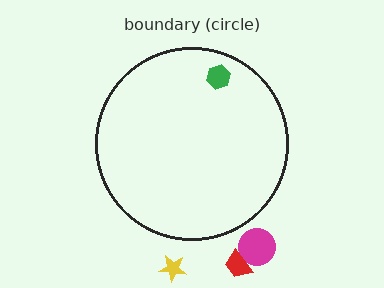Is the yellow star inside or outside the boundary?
Outside.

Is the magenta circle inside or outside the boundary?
Outside.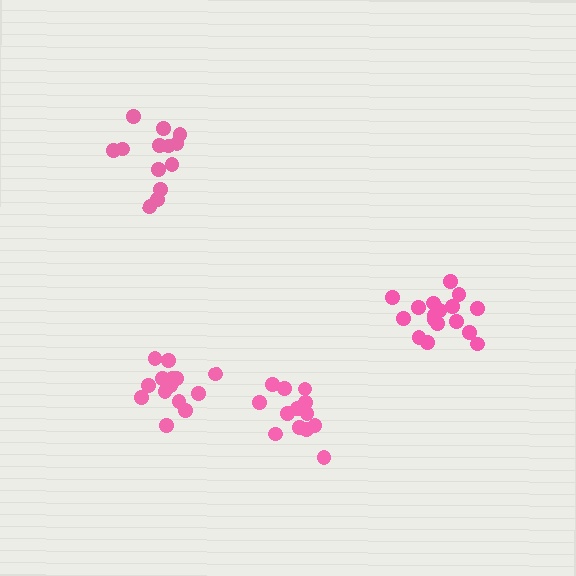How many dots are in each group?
Group 1: 15 dots, Group 2: 13 dots, Group 3: 17 dots, Group 4: 13 dots (58 total).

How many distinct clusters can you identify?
There are 4 distinct clusters.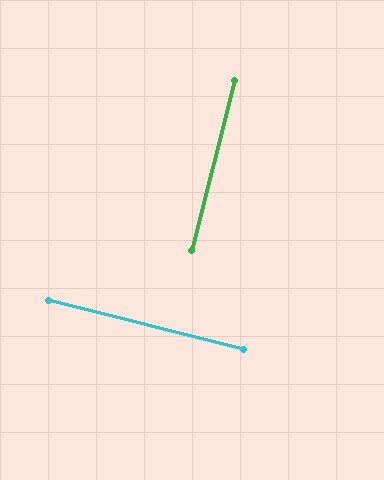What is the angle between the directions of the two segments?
Approximately 90 degrees.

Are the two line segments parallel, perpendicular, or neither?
Perpendicular — they meet at approximately 90°.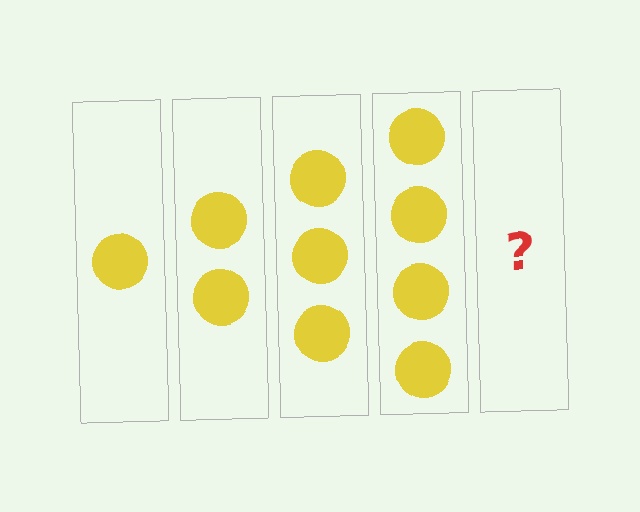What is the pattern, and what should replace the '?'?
The pattern is that each step adds one more circle. The '?' should be 5 circles.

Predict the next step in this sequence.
The next step is 5 circles.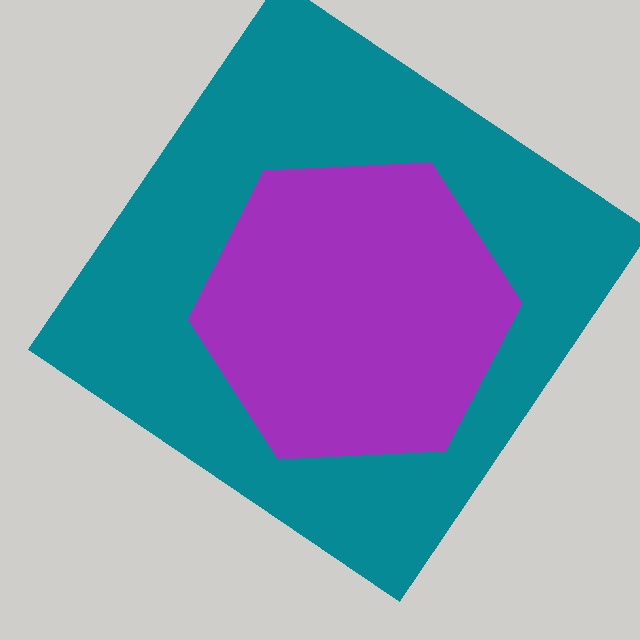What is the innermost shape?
The purple hexagon.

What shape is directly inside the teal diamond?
The purple hexagon.